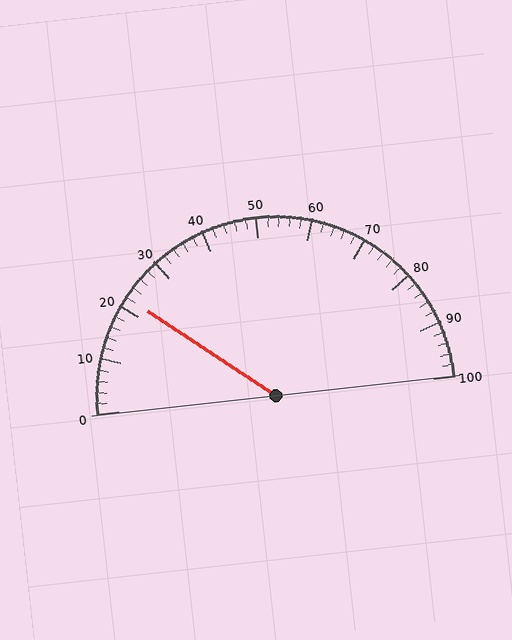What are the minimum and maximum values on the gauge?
The gauge ranges from 0 to 100.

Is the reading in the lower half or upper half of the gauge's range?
The reading is in the lower half of the range (0 to 100).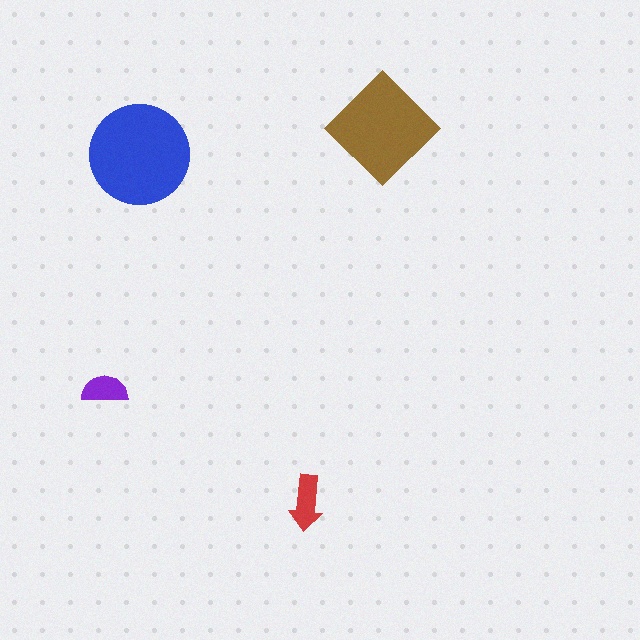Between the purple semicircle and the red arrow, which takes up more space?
The red arrow.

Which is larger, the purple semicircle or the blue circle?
The blue circle.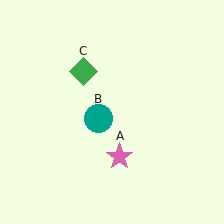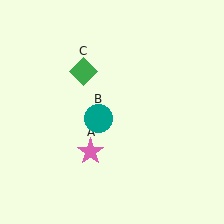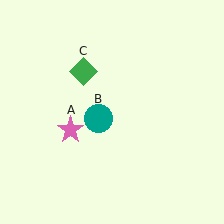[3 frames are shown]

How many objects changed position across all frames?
1 object changed position: pink star (object A).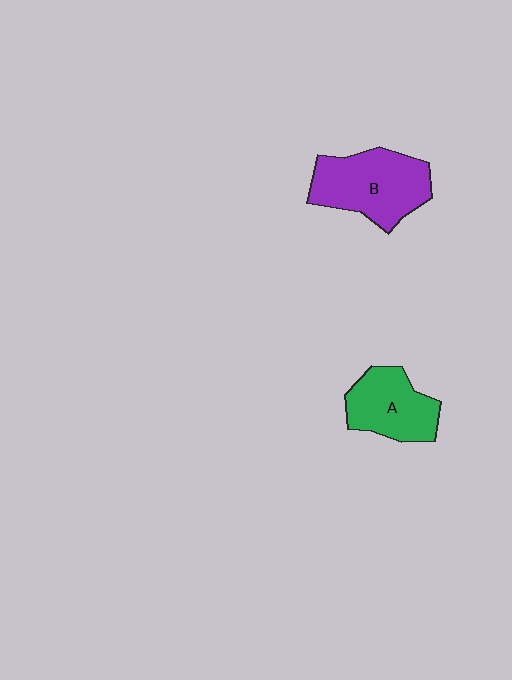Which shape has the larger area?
Shape B (purple).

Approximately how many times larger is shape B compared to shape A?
Approximately 1.3 times.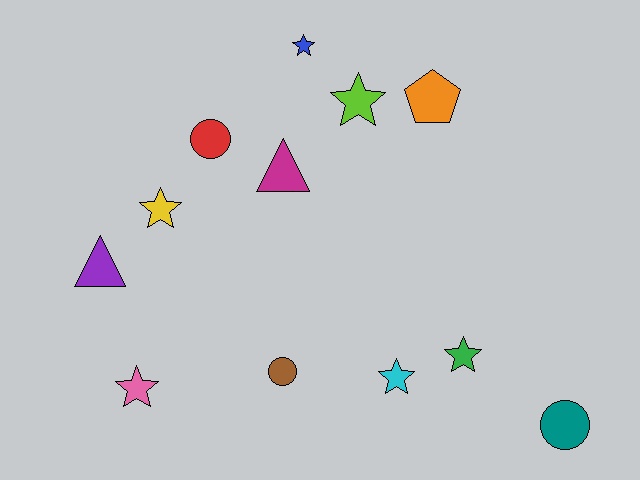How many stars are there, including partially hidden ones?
There are 6 stars.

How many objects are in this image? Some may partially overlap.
There are 12 objects.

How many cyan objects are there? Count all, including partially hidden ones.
There is 1 cyan object.